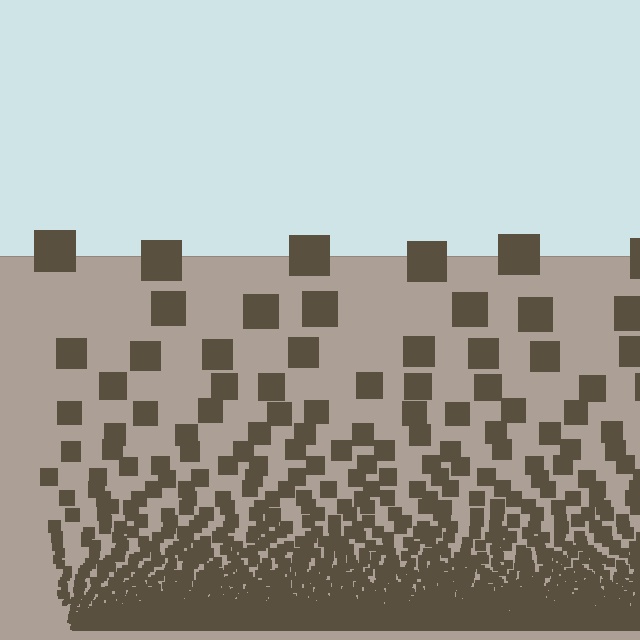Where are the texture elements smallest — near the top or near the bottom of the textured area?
Near the bottom.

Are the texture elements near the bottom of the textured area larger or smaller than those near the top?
Smaller. The gradient is inverted — elements near the bottom are smaller and denser.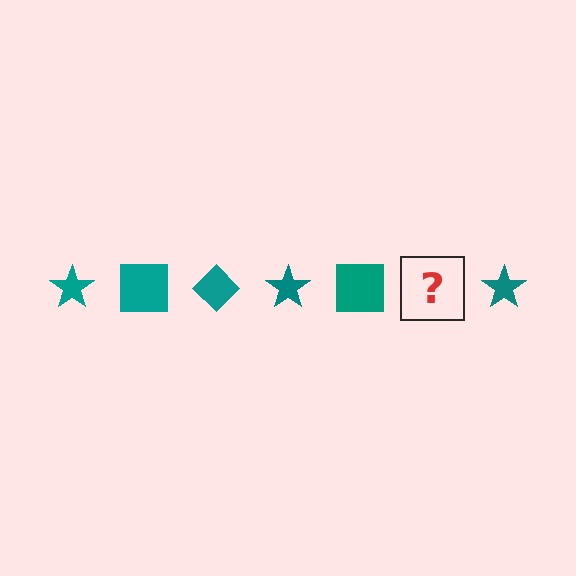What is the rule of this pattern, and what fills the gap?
The rule is that the pattern cycles through star, square, diamond shapes in teal. The gap should be filled with a teal diamond.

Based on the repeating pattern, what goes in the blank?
The blank should be a teal diamond.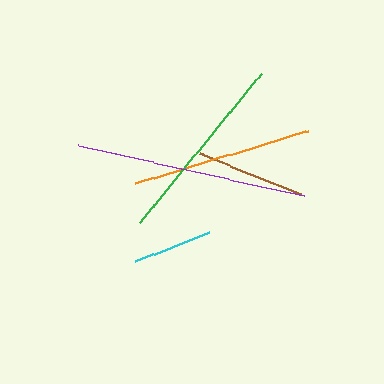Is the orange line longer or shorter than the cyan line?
The orange line is longer than the cyan line.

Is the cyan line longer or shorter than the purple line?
The purple line is longer than the cyan line.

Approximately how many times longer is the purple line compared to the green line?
The purple line is approximately 1.2 times the length of the green line.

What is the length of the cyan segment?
The cyan segment is approximately 79 pixels long.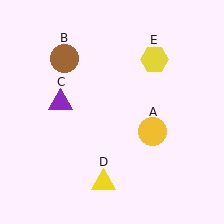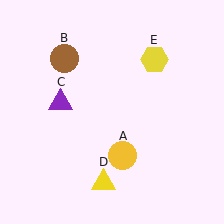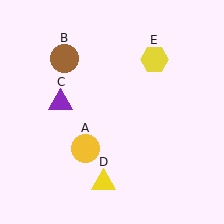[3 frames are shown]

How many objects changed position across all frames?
1 object changed position: yellow circle (object A).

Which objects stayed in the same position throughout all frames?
Brown circle (object B) and purple triangle (object C) and yellow triangle (object D) and yellow hexagon (object E) remained stationary.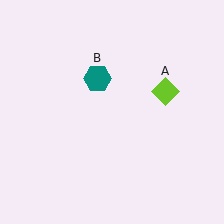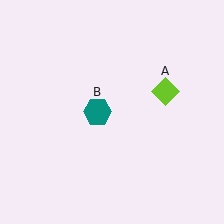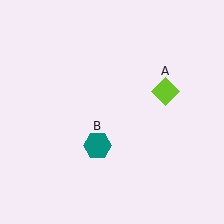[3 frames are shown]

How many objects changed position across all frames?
1 object changed position: teal hexagon (object B).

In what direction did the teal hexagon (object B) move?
The teal hexagon (object B) moved down.